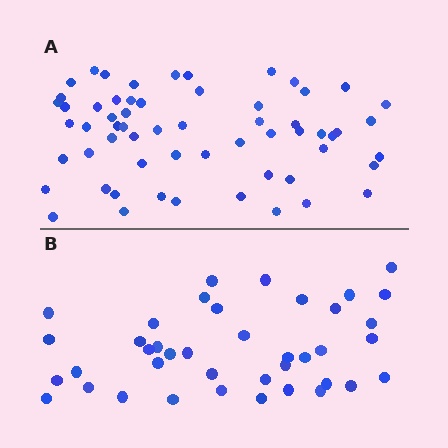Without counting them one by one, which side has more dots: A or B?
Region A (the top region) has more dots.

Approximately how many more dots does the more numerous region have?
Region A has approximately 20 more dots than region B.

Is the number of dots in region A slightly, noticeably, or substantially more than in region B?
Region A has substantially more. The ratio is roughly 1.5 to 1.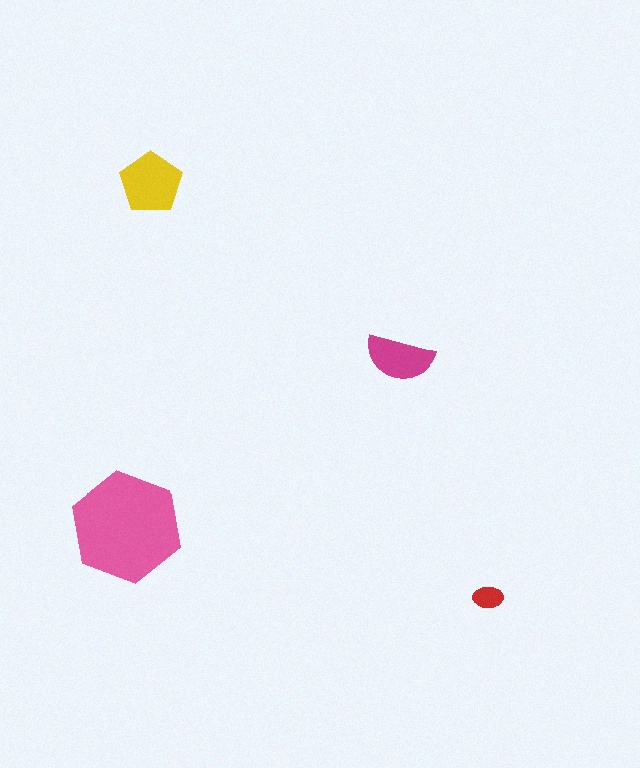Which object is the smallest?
The red ellipse.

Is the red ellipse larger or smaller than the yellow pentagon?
Smaller.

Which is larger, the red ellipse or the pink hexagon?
The pink hexagon.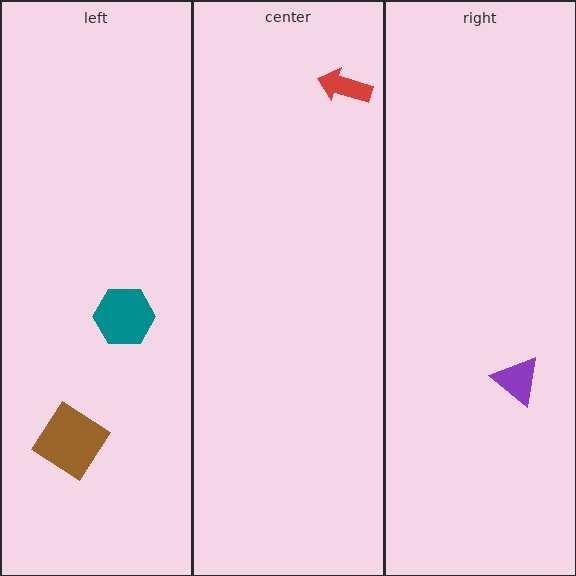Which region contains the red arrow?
The center region.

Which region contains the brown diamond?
The left region.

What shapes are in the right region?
The purple triangle.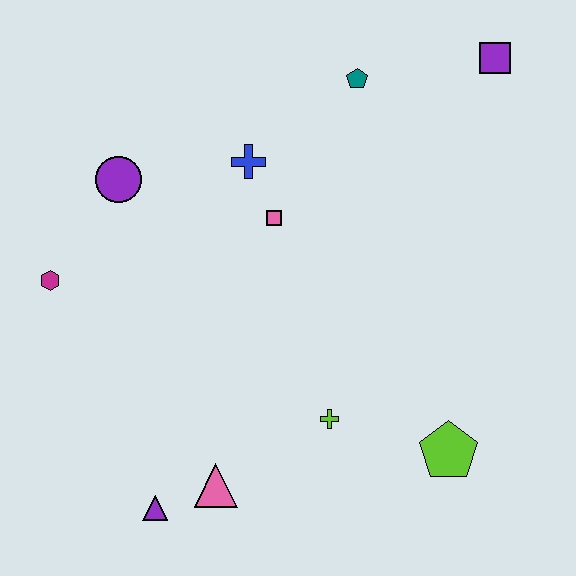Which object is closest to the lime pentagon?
The lime cross is closest to the lime pentagon.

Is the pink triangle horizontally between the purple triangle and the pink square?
Yes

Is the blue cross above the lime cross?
Yes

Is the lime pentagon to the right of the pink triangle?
Yes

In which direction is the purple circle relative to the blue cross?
The purple circle is to the left of the blue cross.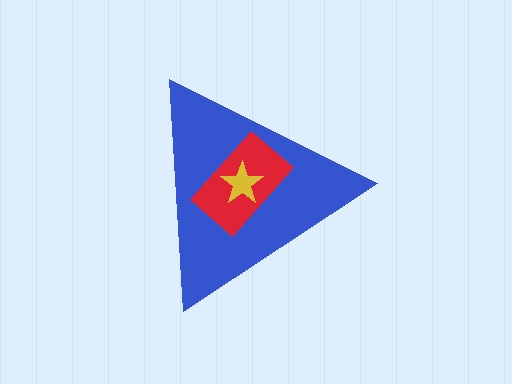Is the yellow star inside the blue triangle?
Yes.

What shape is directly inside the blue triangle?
The red rectangle.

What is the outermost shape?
The blue triangle.